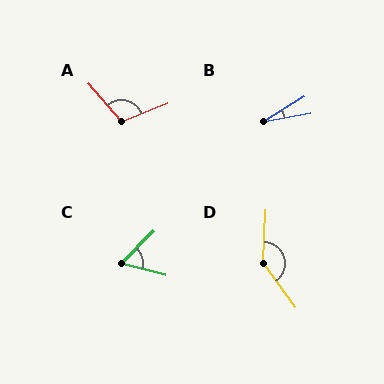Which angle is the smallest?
B, at approximately 22 degrees.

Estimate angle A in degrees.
Approximately 109 degrees.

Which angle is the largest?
D, at approximately 141 degrees.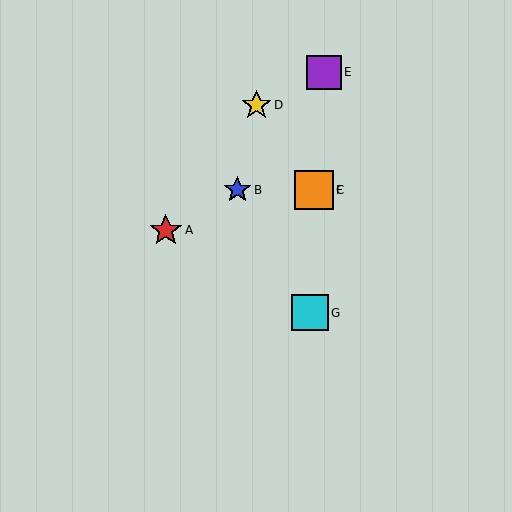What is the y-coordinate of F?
Object F is at y≈190.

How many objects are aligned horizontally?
3 objects (B, C, F) are aligned horizontally.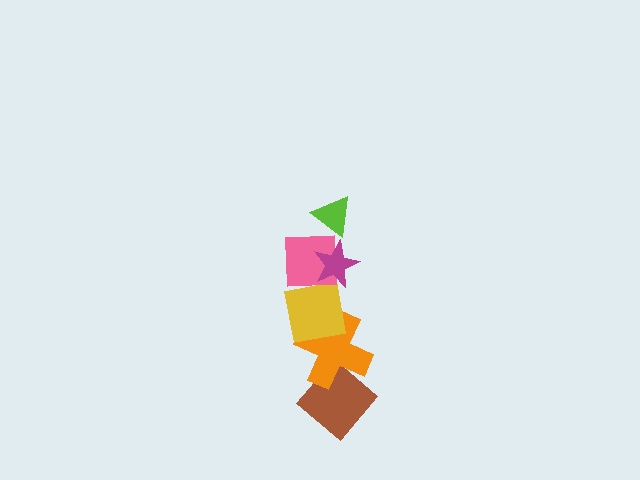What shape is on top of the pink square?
The magenta star is on top of the pink square.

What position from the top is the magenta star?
The magenta star is 2nd from the top.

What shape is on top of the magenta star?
The lime triangle is on top of the magenta star.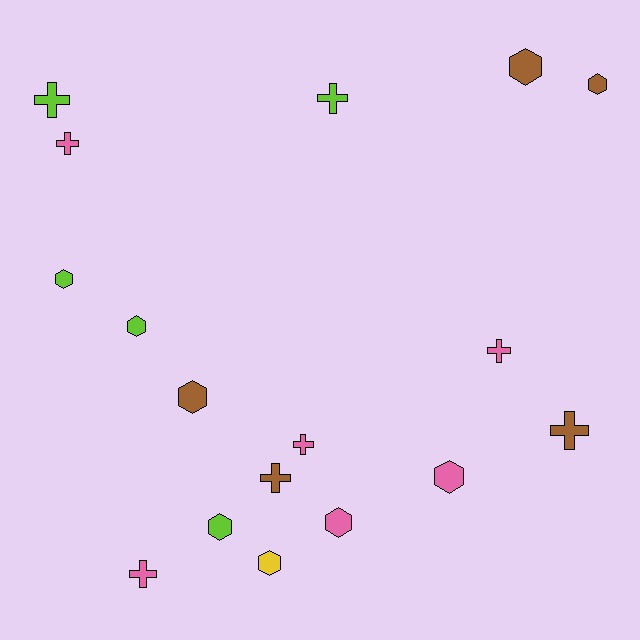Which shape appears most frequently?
Hexagon, with 9 objects.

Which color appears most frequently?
Pink, with 6 objects.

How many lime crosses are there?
There are 2 lime crosses.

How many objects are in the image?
There are 17 objects.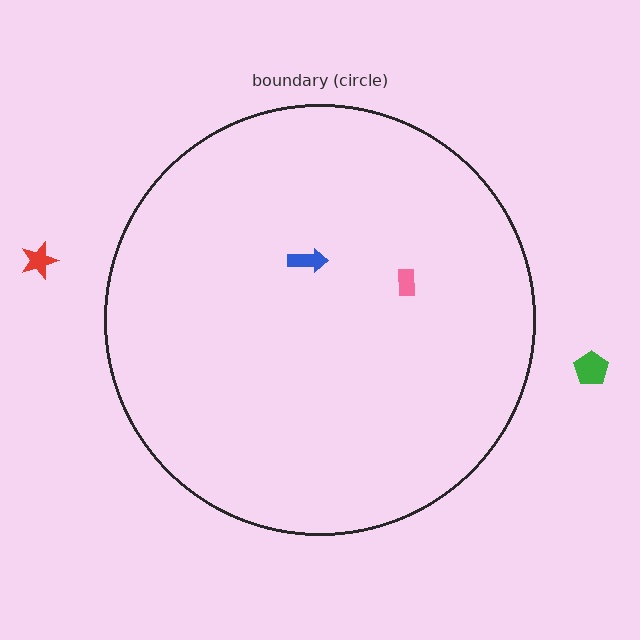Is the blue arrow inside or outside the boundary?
Inside.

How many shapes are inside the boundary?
2 inside, 2 outside.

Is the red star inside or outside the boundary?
Outside.